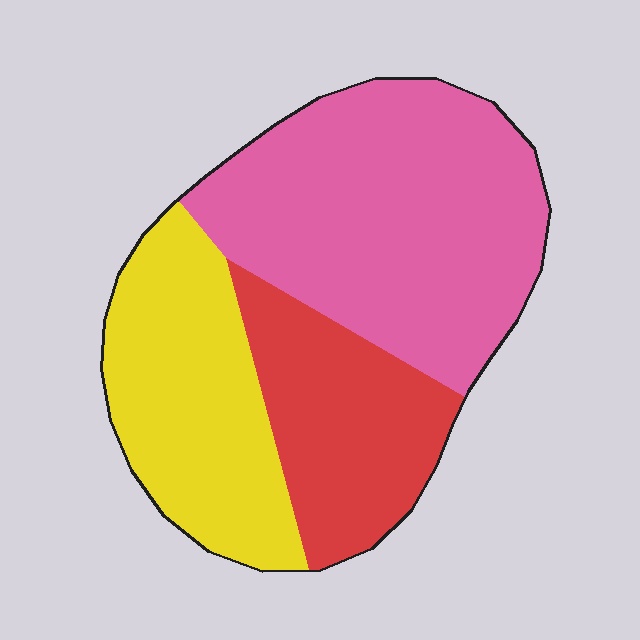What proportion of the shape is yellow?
Yellow covers roughly 30% of the shape.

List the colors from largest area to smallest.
From largest to smallest: pink, yellow, red.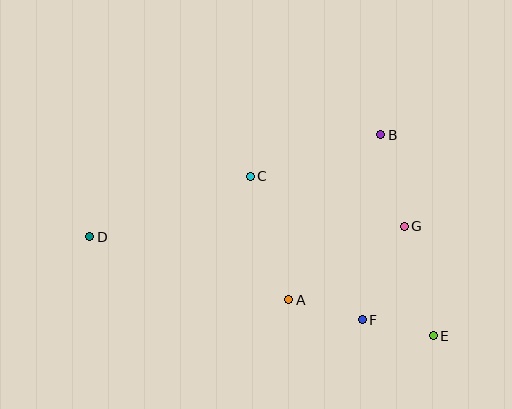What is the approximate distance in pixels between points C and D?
The distance between C and D is approximately 172 pixels.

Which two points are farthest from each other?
Points D and E are farthest from each other.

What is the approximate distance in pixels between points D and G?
The distance between D and G is approximately 315 pixels.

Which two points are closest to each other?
Points E and F are closest to each other.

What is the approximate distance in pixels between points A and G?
The distance between A and G is approximately 137 pixels.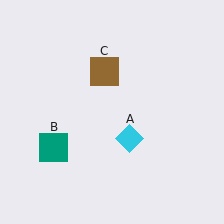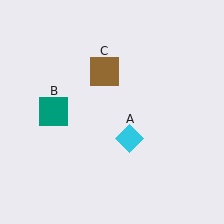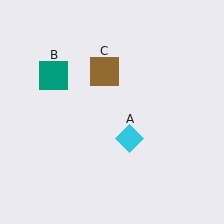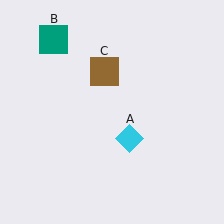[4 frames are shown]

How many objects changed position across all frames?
1 object changed position: teal square (object B).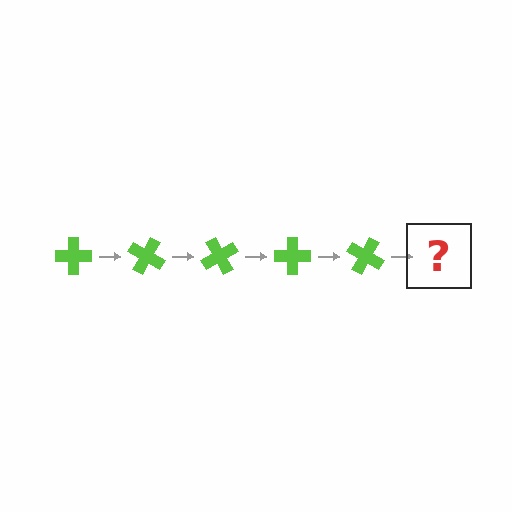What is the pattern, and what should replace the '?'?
The pattern is that the cross rotates 30 degrees each step. The '?' should be a lime cross rotated 150 degrees.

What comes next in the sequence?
The next element should be a lime cross rotated 150 degrees.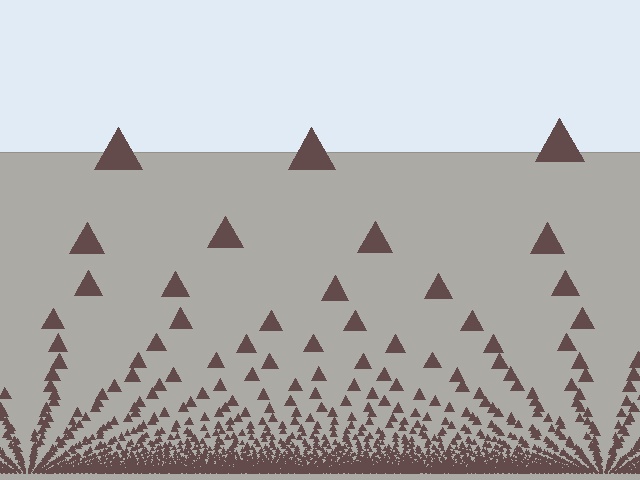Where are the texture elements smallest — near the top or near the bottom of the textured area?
Near the bottom.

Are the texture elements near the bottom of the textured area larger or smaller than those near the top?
Smaller. The gradient is inverted — elements near the bottom are smaller and denser.